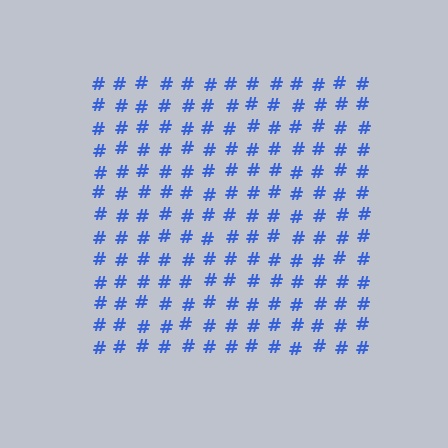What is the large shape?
The large shape is a square.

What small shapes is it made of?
It is made of small hash symbols.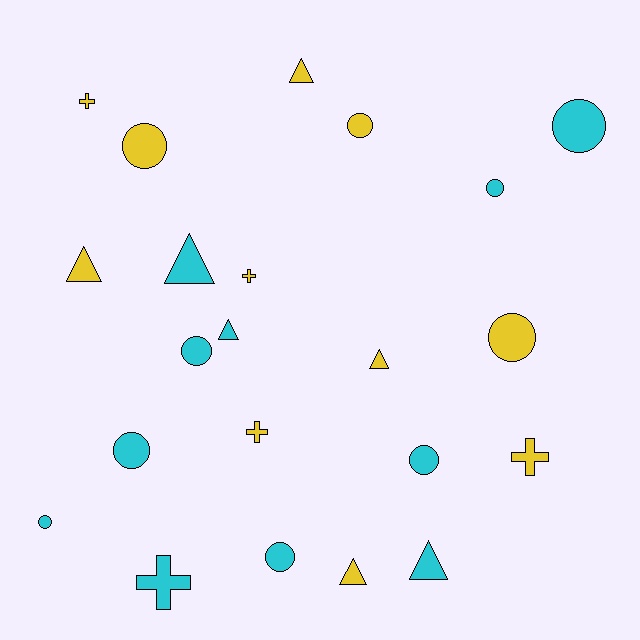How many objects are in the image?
There are 22 objects.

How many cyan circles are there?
There are 7 cyan circles.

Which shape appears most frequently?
Circle, with 10 objects.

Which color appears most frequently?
Cyan, with 11 objects.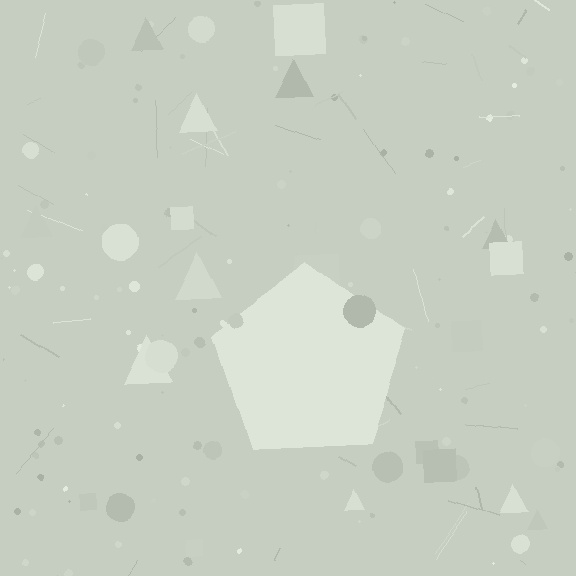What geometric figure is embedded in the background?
A pentagon is embedded in the background.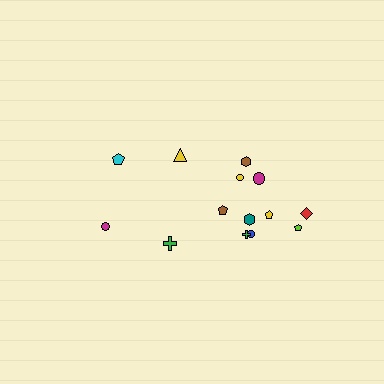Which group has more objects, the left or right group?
The right group.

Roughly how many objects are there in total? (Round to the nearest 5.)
Roughly 15 objects in total.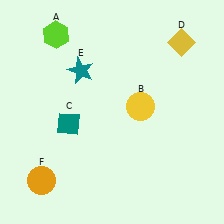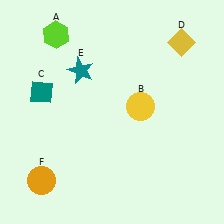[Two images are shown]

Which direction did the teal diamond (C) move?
The teal diamond (C) moved up.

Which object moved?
The teal diamond (C) moved up.